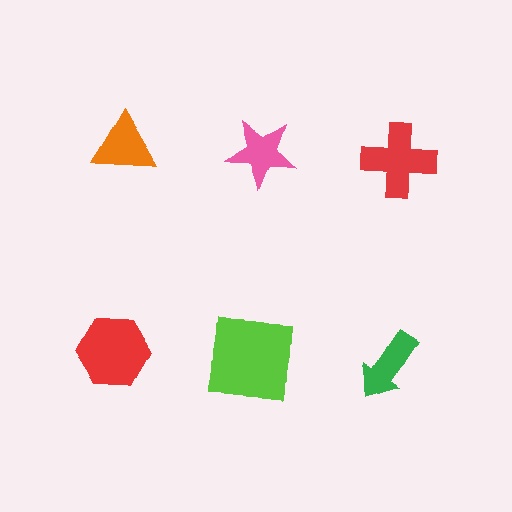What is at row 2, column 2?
A lime square.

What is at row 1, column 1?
An orange triangle.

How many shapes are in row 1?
3 shapes.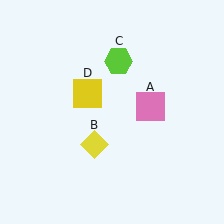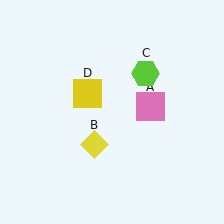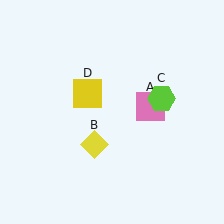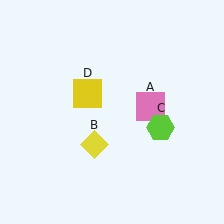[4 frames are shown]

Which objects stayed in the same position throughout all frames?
Pink square (object A) and yellow diamond (object B) and yellow square (object D) remained stationary.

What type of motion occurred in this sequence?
The lime hexagon (object C) rotated clockwise around the center of the scene.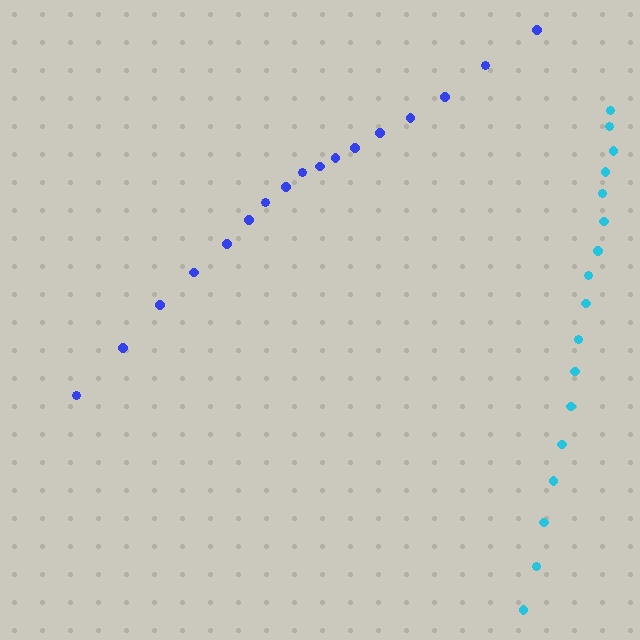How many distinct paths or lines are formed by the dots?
There are 2 distinct paths.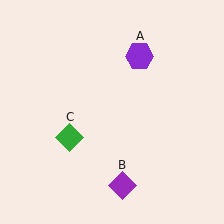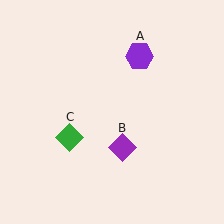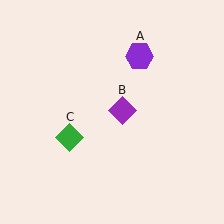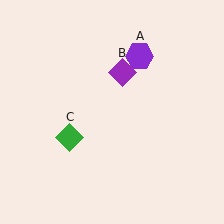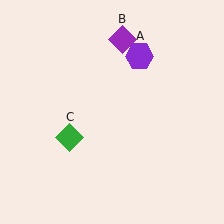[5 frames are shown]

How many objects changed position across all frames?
1 object changed position: purple diamond (object B).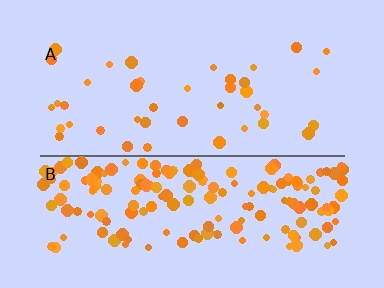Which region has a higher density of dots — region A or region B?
B (the bottom).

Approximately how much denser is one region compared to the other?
Approximately 4.2× — region B over region A.